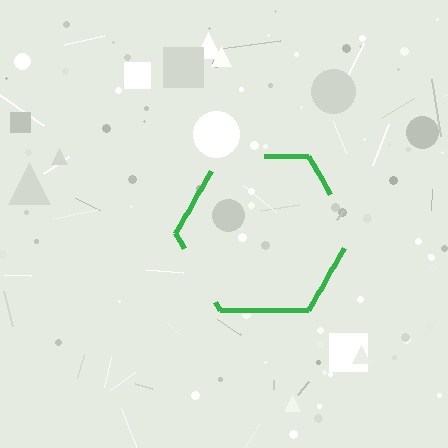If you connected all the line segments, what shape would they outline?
They would outline a hexagon.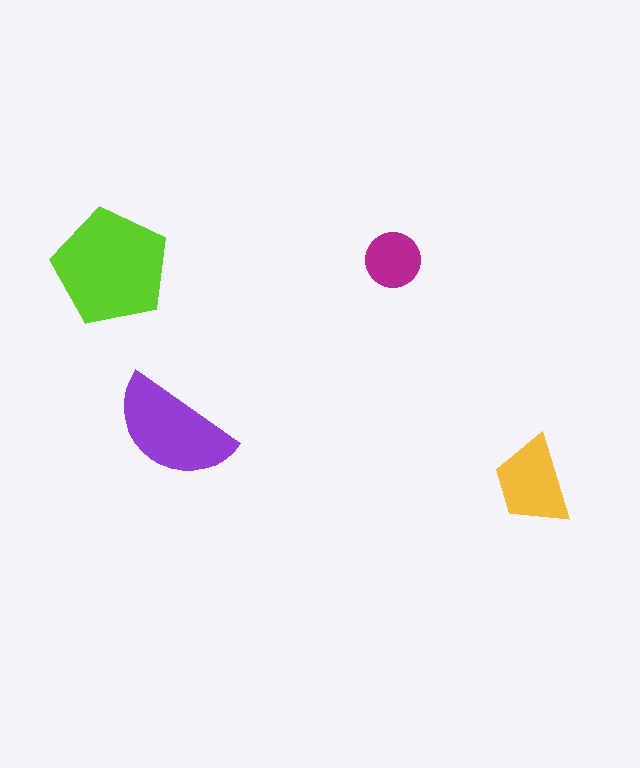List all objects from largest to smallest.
The lime pentagon, the purple semicircle, the yellow trapezoid, the magenta circle.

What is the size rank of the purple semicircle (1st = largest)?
2nd.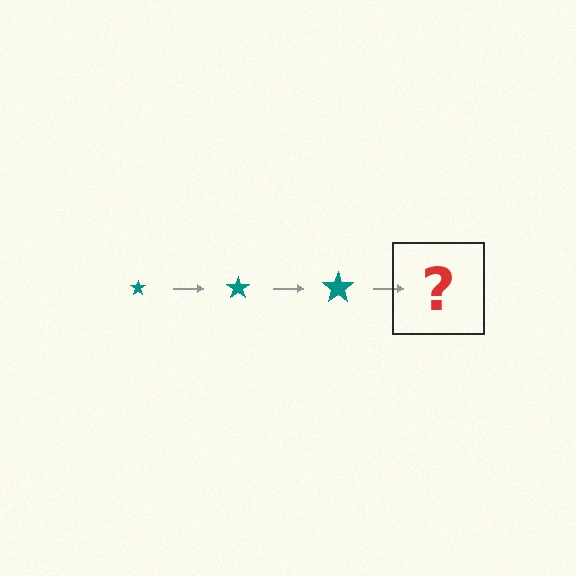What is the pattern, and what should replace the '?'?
The pattern is that the star gets progressively larger each step. The '?' should be a teal star, larger than the previous one.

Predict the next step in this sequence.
The next step is a teal star, larger than the previous one.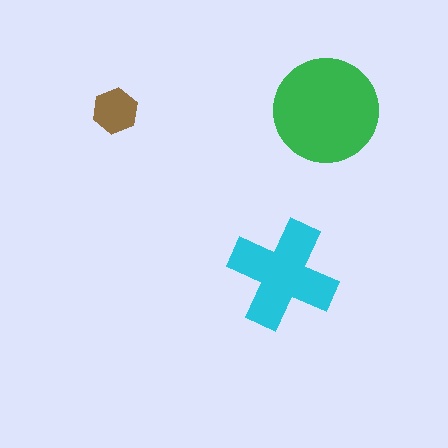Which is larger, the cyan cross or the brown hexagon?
The cyan cross.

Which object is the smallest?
The brown hexagon.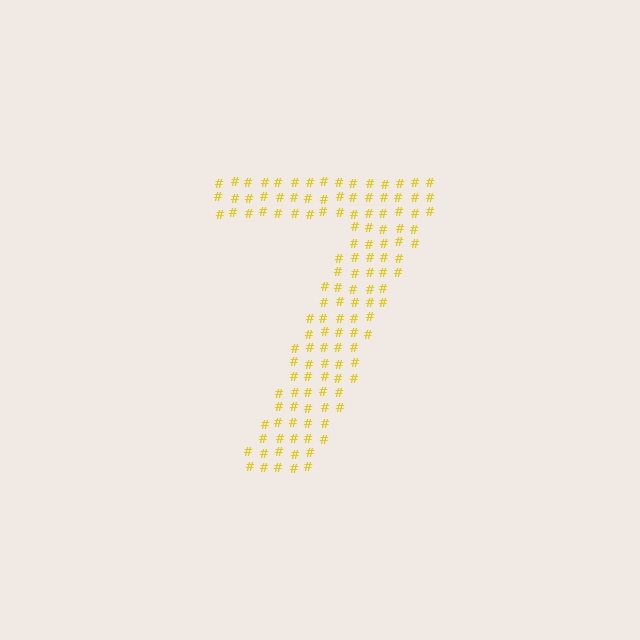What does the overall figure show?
The overall figure shows the digit 7.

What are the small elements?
The small elements are hash symbols.